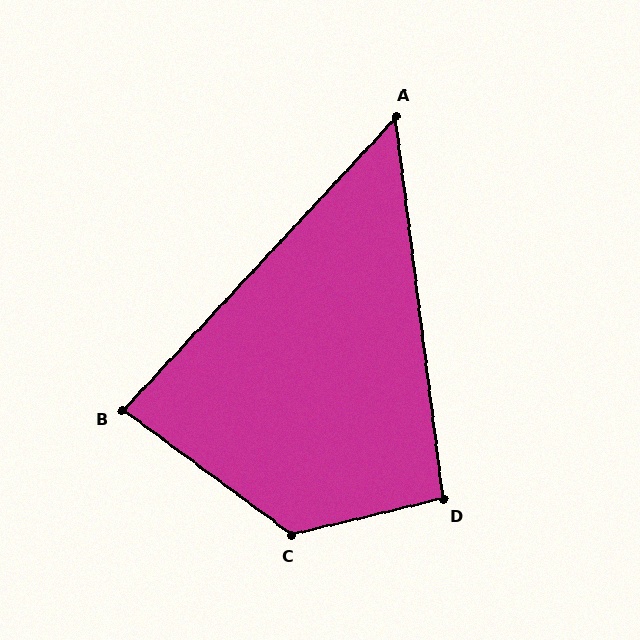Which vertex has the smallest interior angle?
A, at approximately 50 degrees.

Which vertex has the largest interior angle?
C, at approximately 130 degrees.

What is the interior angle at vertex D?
Approximately 96 degrees (obtuse).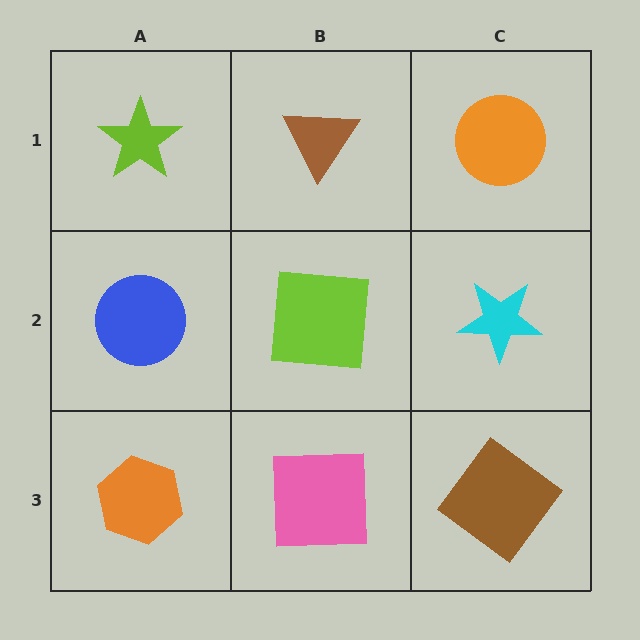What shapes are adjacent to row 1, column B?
A lime square (row 2, column B), a lime star (row 1, column A), an orange circle (row 1, column C).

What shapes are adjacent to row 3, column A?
A blue circle (row 2, column A), a pink square (row 3, column B).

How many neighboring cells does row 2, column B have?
4.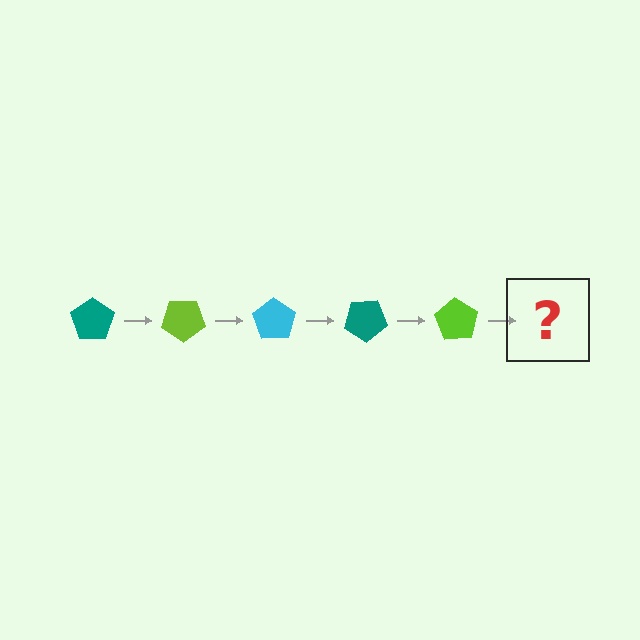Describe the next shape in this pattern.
It should be a cyan pentagon, rotated 175 degrees from the start.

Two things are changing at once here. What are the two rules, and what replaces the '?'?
The two rules are that it rotates 35 degrees each step and the color cycles through teal, lime, and cyan. The '?' should be a cyan pentagon, rotated 175 degrees from the start.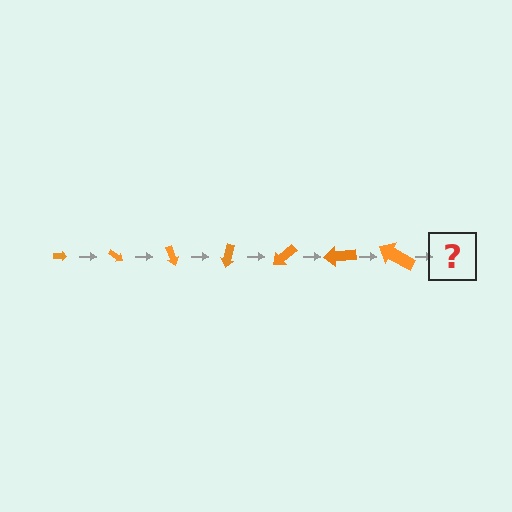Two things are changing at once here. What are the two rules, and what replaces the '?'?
The two rules are that the arrow grows larger each step and it rotates 35 degrees each step. The '?' should be an arrow, larger than the previous one and rotated 245 degrees from the start.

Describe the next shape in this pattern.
It should be an arrow, larger than the previous one and rotated 245 degrees from the start.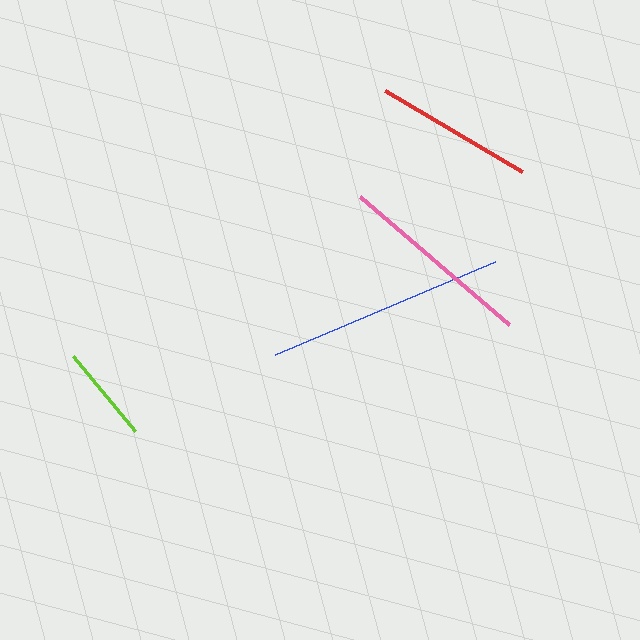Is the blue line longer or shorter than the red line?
The blue line is longer than the red line.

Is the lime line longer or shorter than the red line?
The red line is longer than the lime line.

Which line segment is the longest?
The blue line is the longest at approximately 239 pixels.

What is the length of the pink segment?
The pink segment is approximately 197 pixels long.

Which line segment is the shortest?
The lime line is the shortest at approximately 97 pixels.